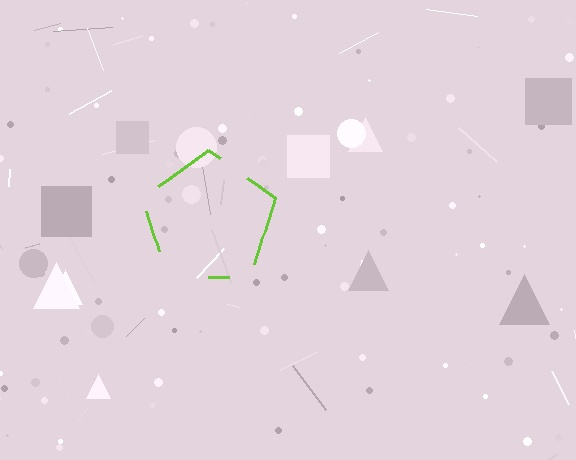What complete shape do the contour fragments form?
The contour fragments form a pentagon.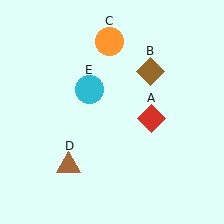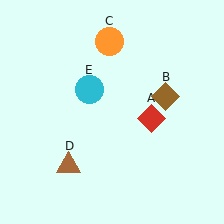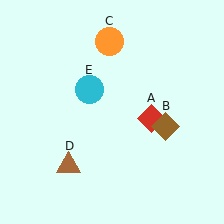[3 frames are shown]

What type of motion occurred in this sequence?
The brown diamond (object B) rotated clockwise around the center of the scene.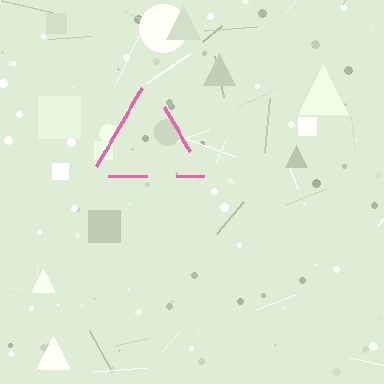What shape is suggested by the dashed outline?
The dashed outline suggests a triangle.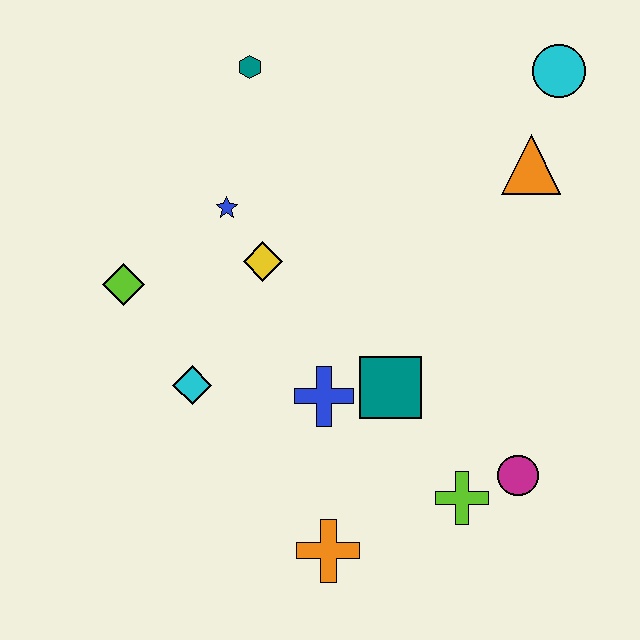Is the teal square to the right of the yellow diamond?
Yes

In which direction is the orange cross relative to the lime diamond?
The orange cross is below the lime diamond.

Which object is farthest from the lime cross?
The teal hexagon is farthest from the lime cross.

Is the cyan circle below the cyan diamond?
No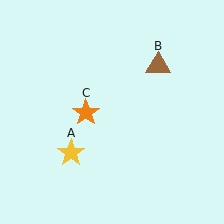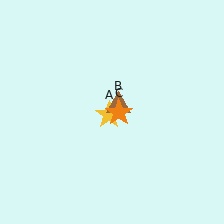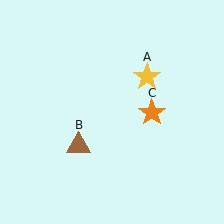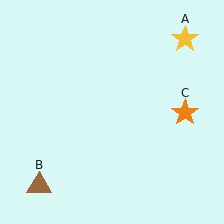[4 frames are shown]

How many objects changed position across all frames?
3 objects changed position: yellow star (object A), brown triangle (object B), orange star (object C).